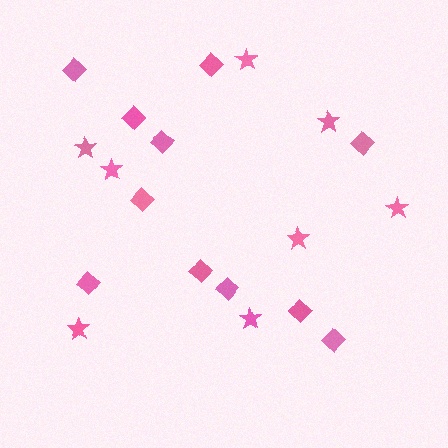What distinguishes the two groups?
There are 2 groups: one group of stars (8) and one group of diamonds (11).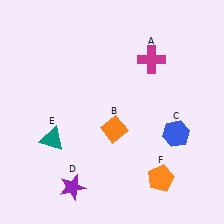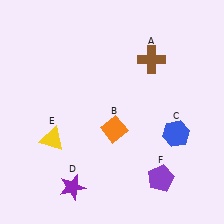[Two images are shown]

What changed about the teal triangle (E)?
In Image 1, E is teal. In Image 2, it changed to yellow.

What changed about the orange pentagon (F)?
In Image 1, F is orange. In Image 2, it changed to purple.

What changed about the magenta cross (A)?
In Image 1, A is magenta. In Image 2, it changed to brown.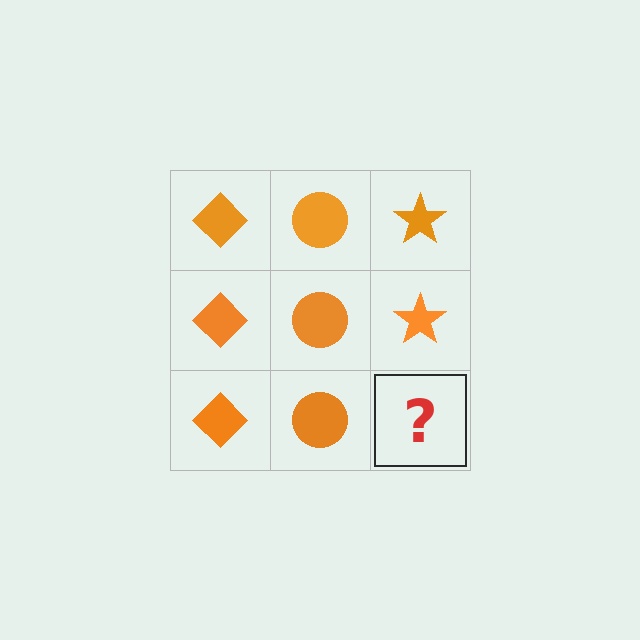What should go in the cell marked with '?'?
The missing cell should contain an orange star.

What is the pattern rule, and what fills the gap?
The rule is that each column has a consistent shape. The gap should be filled with an orange star.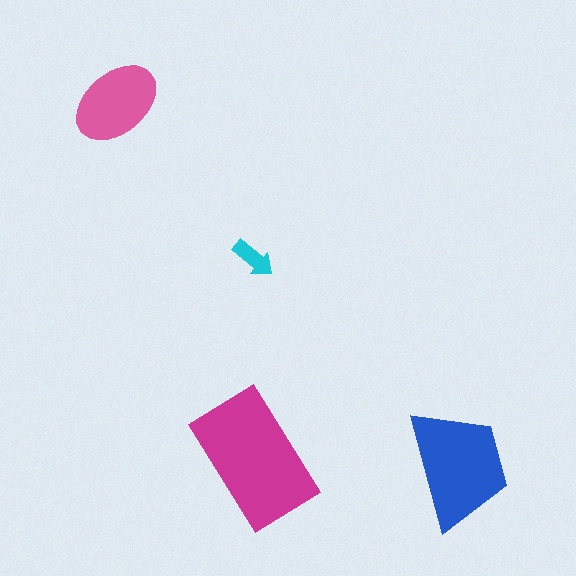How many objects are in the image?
There are 4 objects in the image.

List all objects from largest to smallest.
The magenta rectangle, the blue trapezoid, the pink ellipse, the cyan arrow.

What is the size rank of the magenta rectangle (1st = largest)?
1st.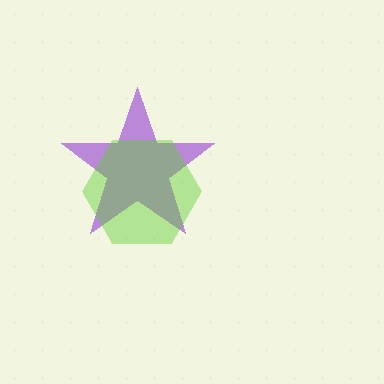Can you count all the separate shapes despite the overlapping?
Yes, there are 2 separate shapes.